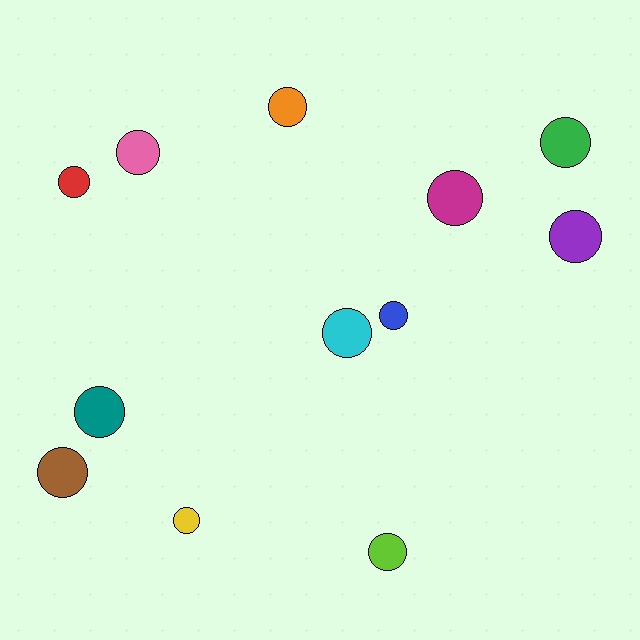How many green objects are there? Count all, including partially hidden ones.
There is 1 green object.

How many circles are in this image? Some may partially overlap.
There are 12 circles.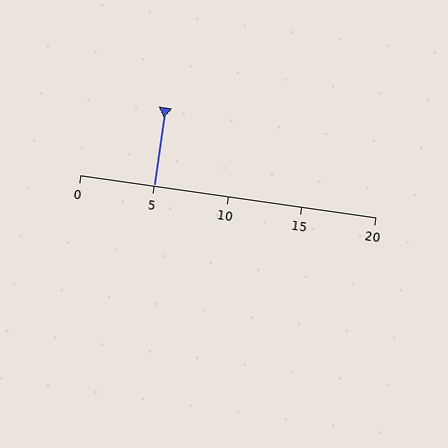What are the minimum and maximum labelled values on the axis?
The axis runs from 0 to 20.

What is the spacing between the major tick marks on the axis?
The major ticks are spaced 5 apart.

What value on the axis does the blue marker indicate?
The marker indicates approximately 5.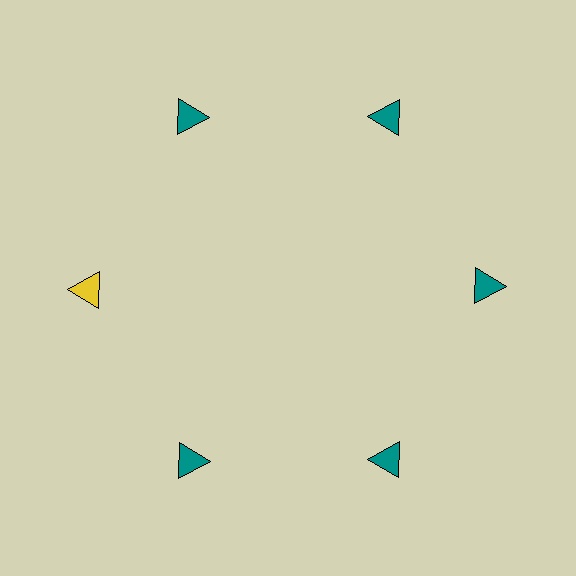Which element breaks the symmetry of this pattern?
The yellow triangle at roughly the 9 o'clock position breaks the symmetry. All other shapes are teal triangles.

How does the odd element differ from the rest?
It has a different color: yellow instead of teal.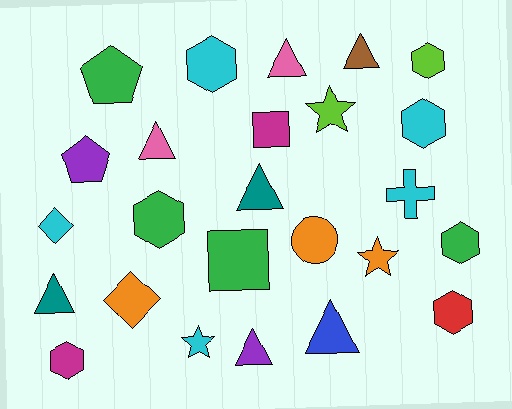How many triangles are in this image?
There are 7 triangles.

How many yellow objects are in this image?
There are no yellow objects.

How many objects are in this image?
There are 25 objects.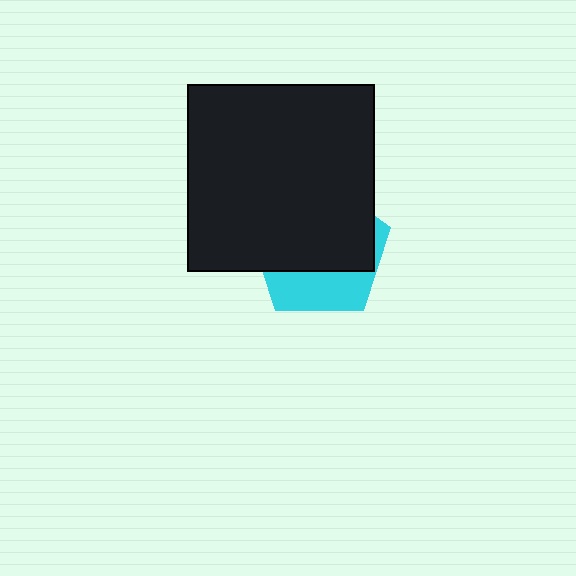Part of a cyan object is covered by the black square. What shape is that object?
It is a pentagon.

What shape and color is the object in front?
The object in front is a black square.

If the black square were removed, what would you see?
You would see the complete cyan pentagon.